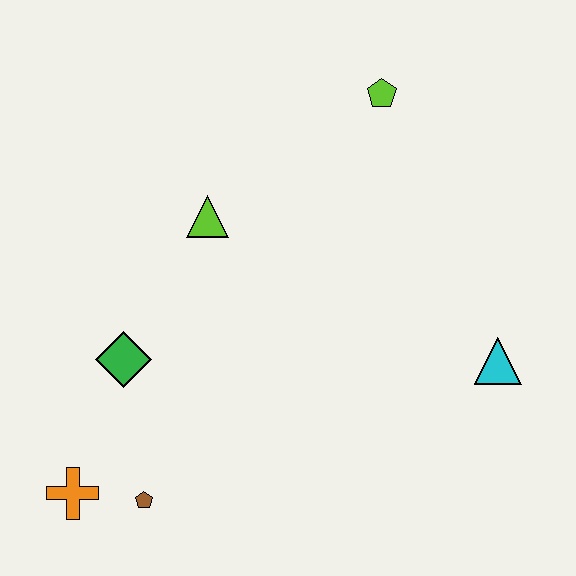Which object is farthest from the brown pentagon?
The lime pentagon is farthest from the brown pentagon.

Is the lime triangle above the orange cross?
Yes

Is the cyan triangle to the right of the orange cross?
Yes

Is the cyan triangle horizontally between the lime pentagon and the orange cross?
No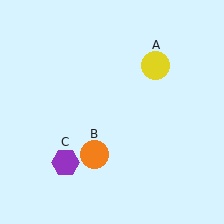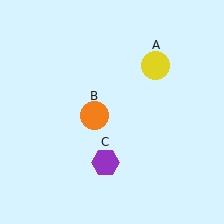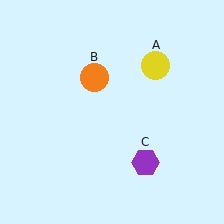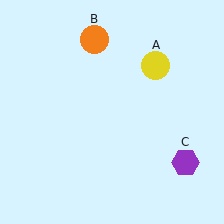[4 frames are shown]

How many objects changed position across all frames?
2 objects changed position: orange circle (object B), purple hexagon (object C).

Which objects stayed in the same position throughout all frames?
Yellow circle (object A) remained stationary.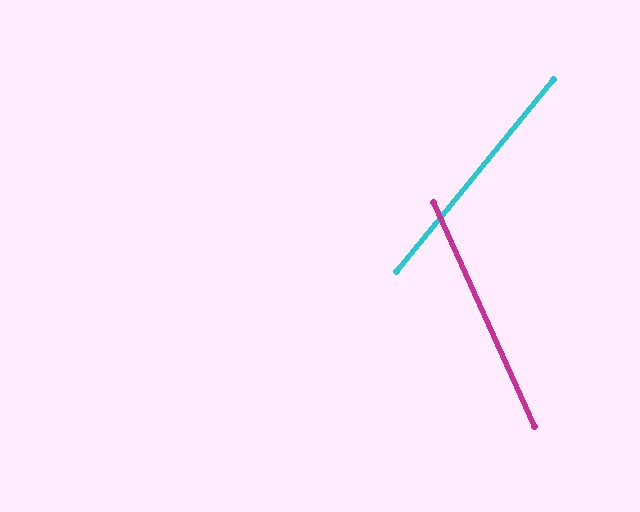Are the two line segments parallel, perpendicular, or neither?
Neither parallel nor perpendicular — they differ by about 64°.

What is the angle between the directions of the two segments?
Approximately 64 degrees.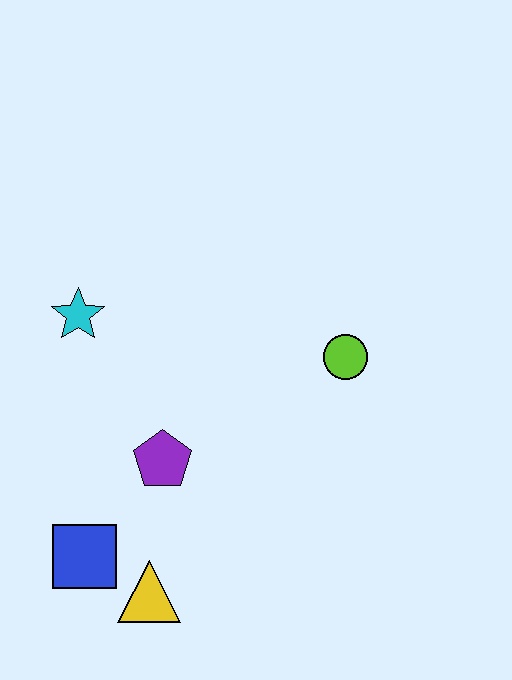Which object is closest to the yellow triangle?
The blue square is closest to the yellow triangle.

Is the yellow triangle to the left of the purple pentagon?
Yes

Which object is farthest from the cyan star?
The yellow triangle is farthest from the cyan star.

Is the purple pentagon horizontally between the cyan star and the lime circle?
Yes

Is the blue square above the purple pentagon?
No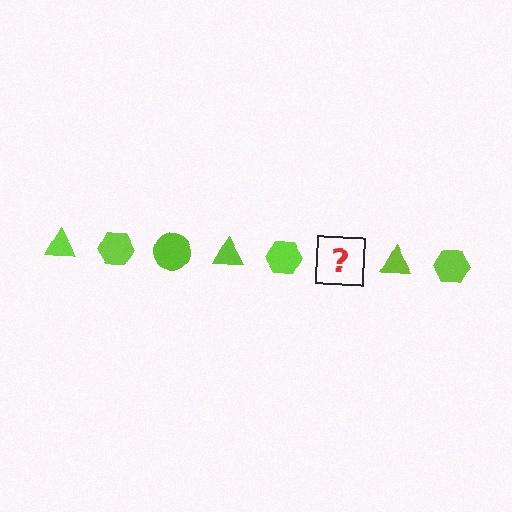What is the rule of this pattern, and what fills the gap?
The rule is that the pattern cycles through triangle, hexagon, circle shapes in lime. The gap should be filled with a lime circle.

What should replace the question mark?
The question mark should be replaced with a lime circle.